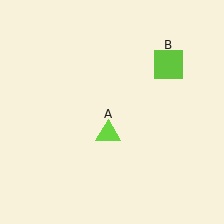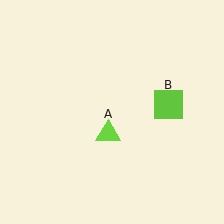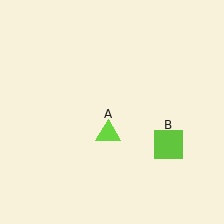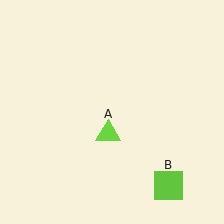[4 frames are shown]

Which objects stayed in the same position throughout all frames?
Lime triangle (object A) remained stationary.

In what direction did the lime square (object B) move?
The lime square (object B) moved down.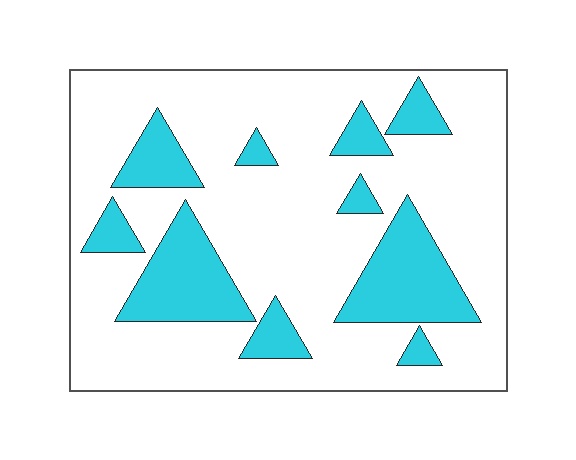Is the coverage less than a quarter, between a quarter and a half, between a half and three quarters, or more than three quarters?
Less than a quarter.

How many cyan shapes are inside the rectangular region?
10.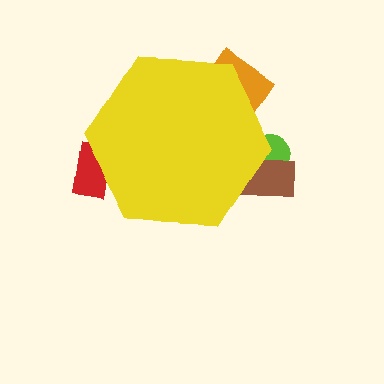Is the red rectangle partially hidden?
Yes, the red rectangle is partially hidden behind the yellow hexagon.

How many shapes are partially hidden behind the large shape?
4 shapes are partially hidden.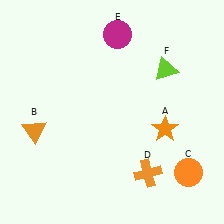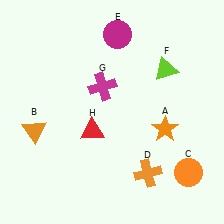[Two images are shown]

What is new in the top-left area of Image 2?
A magenta cross (G) was added in the top-left area of Image 2.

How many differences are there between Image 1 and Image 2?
There are 2 differences between the two images.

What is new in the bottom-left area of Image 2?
A red triangle (H) was added in the bottom-left area of Image 2.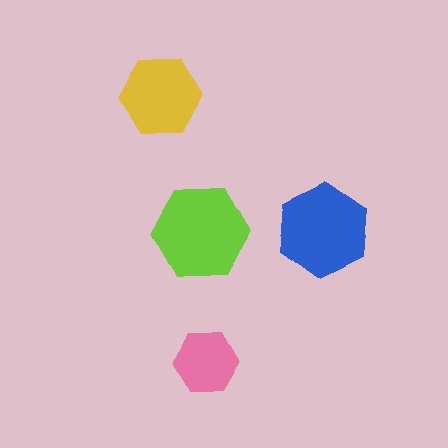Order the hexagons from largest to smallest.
the lime one, the blue one, the yellow one, the pink one.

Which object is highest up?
The yellow hexagon is topmost.